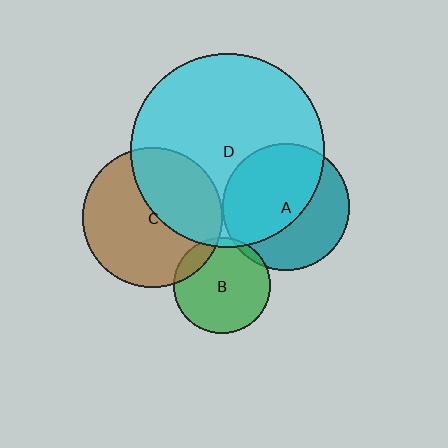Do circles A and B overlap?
Yes.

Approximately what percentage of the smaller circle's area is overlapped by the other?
Approximately 5%.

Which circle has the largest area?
Circle D (cyan).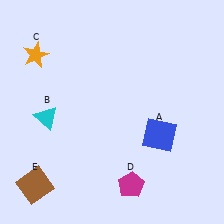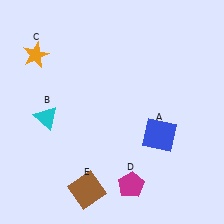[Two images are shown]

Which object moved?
The brown square (E) moved right.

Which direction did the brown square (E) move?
The brown square (E) moved right.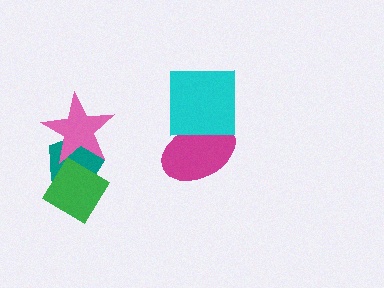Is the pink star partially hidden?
Yes, it is partially covered by another shape.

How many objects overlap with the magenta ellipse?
1 object overlaps with the magenta ellipse.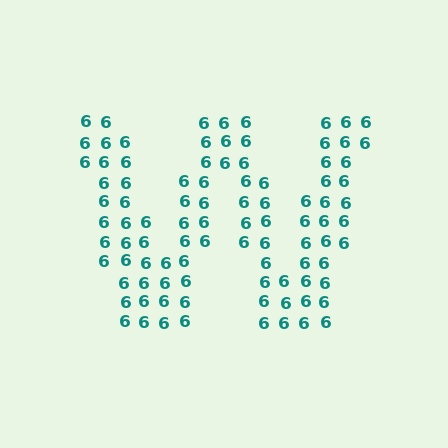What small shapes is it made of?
It is made of small digit 6's.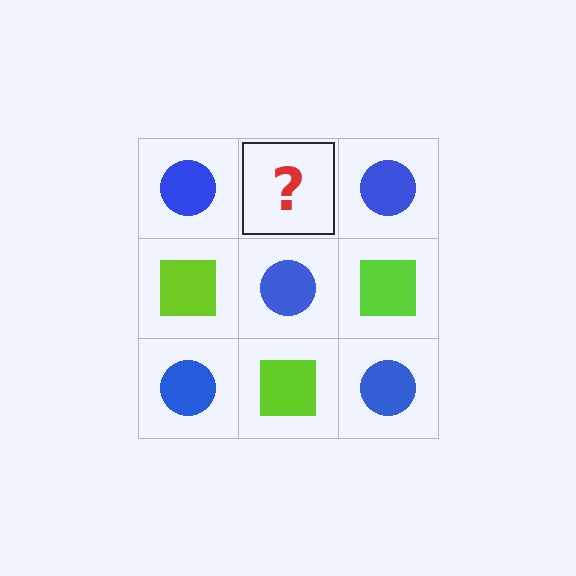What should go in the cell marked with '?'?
The missing cell should contain a lime square.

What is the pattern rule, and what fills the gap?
The rule is that it alternates blue circle and lime square in a checkerboard pattern. The gap should be filled with a lime square.